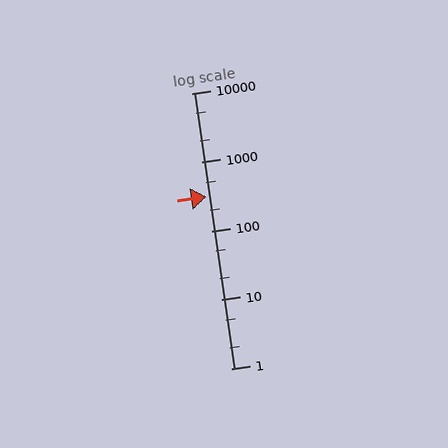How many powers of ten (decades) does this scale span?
The scale spans 4 decades, from 1 to 10000.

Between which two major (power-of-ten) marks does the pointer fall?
The pointer is between 100 and 1000.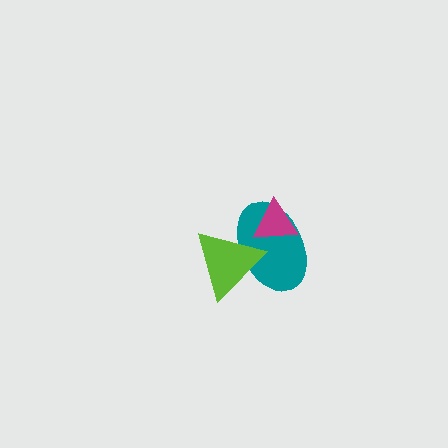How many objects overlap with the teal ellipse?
2 objects overlap with the teal ellipse.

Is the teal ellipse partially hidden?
Yes, it is partially covered by another shape.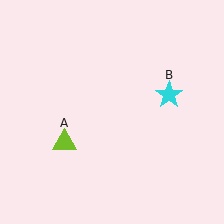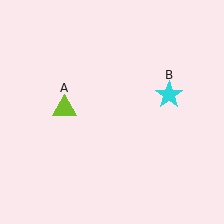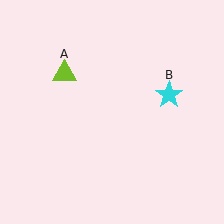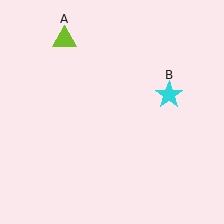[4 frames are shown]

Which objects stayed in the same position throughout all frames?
Cyan star (object B) remained stationary.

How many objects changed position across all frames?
1 object changed position: lime triangle (object A).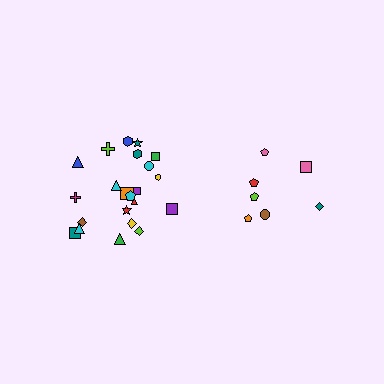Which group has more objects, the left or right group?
The left group.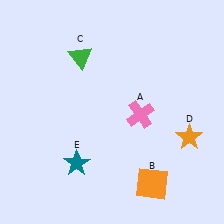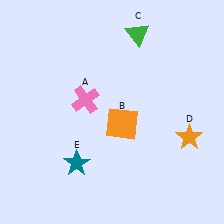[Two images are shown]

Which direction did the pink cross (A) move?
The pink cross (A) moved left.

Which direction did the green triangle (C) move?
The green triangle (C) moved right.